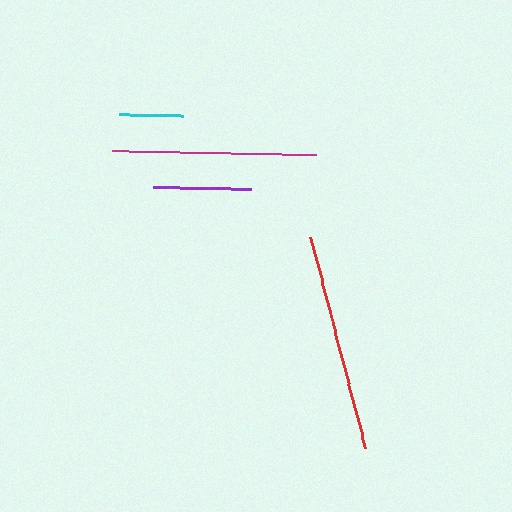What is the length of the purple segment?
The purple segment is approximately 99 pixels long.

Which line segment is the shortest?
The cyan line is the shortest at approximately 64 pixels.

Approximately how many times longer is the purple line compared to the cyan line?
The purple line is approximately 1.5 times the length of the cyan line.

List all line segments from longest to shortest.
From longest to shortest: red, magenta, purple, cyan.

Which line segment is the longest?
The red line is the longest at approximately 218 pixels.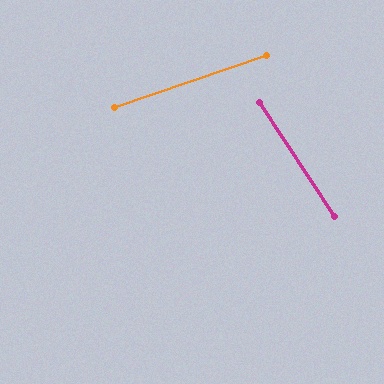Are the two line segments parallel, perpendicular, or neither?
Neither parallel nor perpendicular — they differ by about 75°.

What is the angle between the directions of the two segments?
Approximately 75 degrees.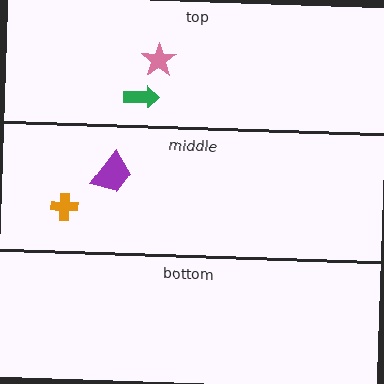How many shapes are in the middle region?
2.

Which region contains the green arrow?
The top region.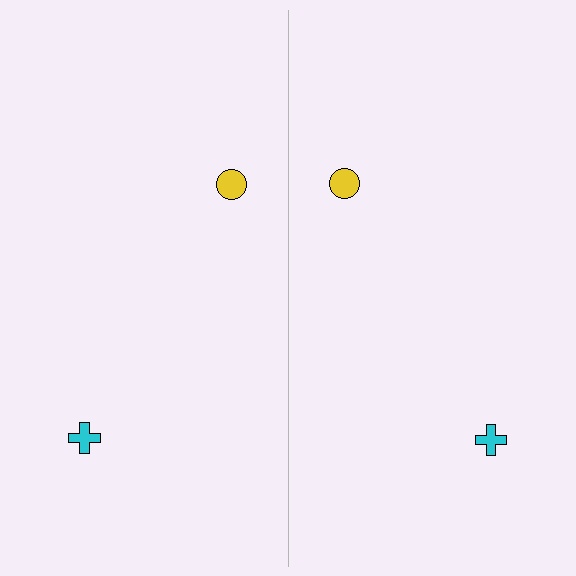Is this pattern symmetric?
Yes, this pattern has bilateral (reflection) symmetry.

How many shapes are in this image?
There are 4 shapes in this image.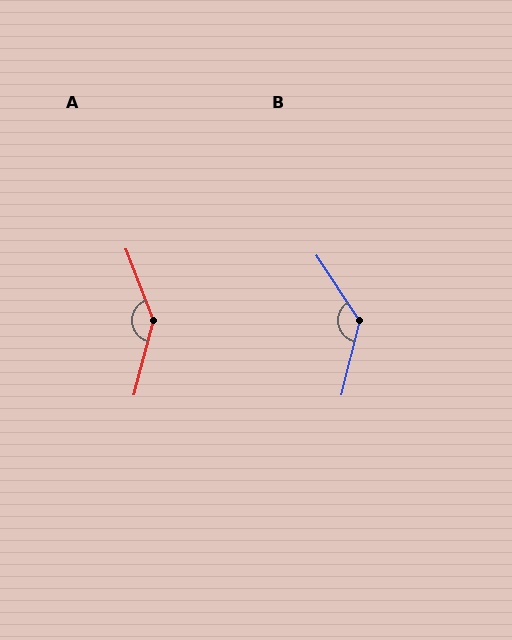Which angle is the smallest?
B, at approximately 133 degrees.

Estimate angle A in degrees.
Approximately 145 degrees.